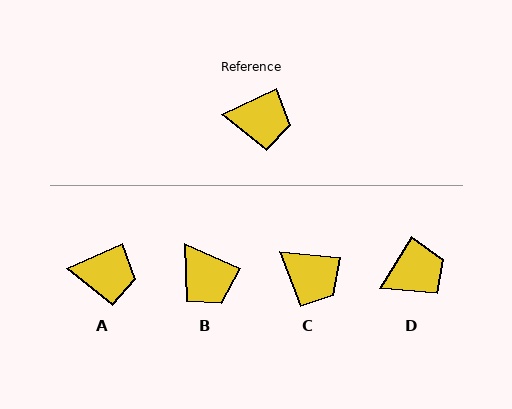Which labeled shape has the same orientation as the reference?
A.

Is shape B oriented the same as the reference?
No, it is off by about 49 degrees.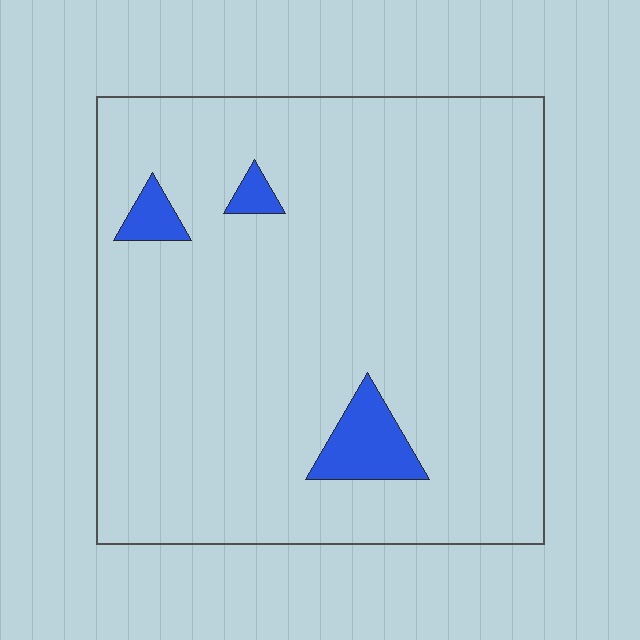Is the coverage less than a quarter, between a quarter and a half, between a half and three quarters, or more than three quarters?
Less than a quarter.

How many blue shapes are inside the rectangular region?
3.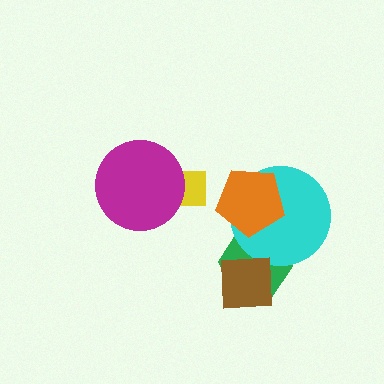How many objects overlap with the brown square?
2 objects overlap with the brown square.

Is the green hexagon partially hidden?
Yes, it is partially covered by another shape.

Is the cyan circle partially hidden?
Yes, it is partially covered by another shape.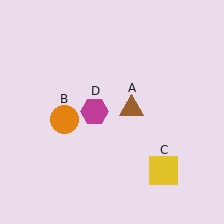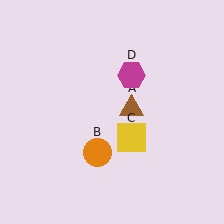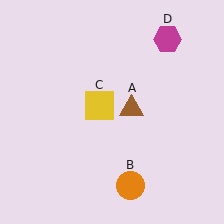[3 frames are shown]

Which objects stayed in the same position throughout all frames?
Brown triangle (object A) remained stationary.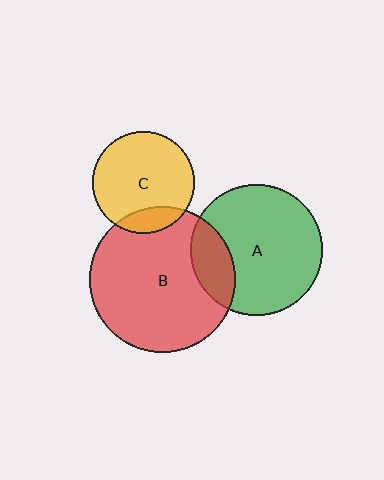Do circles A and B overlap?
Yes.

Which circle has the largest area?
Circle B (red).